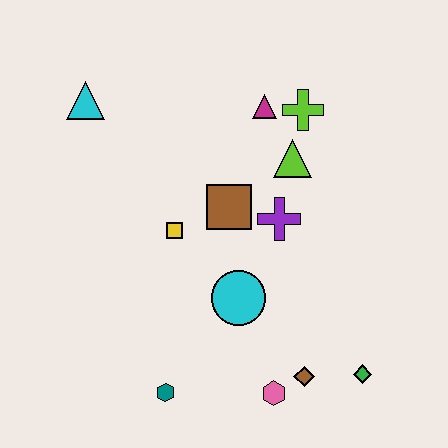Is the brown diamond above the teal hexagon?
Yes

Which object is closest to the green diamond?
The brown diamond is closest to the green diamond.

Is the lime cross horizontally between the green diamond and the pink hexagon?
Yes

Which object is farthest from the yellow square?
The green diamond is farthest from the yellow square.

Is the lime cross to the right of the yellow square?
Yes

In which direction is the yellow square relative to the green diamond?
The yellow square is to the left of the green diamond.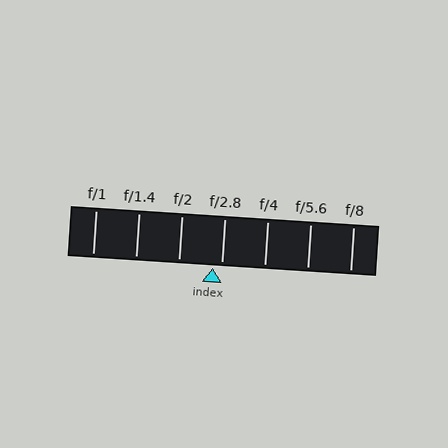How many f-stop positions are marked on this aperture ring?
There are 7 f-stop positions marked.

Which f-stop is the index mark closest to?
The index mark is closest to f/2.8.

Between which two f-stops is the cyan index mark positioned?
The index mark is between f/2 and f/2.8.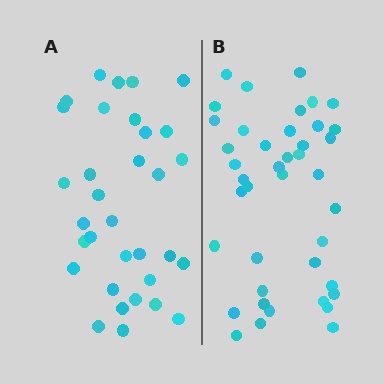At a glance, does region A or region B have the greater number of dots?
Region B (the right region) has more dots.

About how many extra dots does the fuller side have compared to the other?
Region B has roughly 8 or so more dots than region A.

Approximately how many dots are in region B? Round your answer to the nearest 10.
About 40 dots. (The exact count is 41, which rounds to 40.)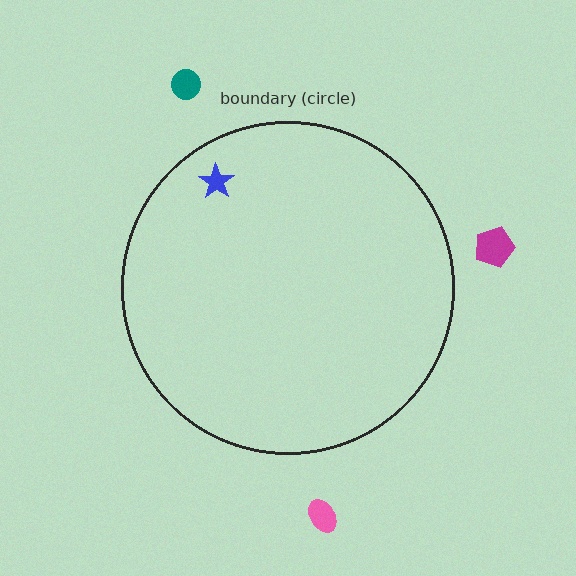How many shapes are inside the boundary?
1 inside, 3 outside.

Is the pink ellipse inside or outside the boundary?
Outside.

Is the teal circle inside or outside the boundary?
Outside.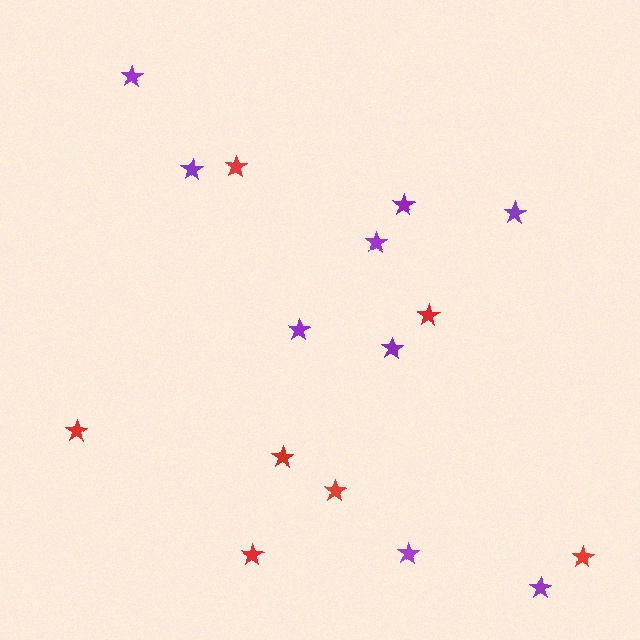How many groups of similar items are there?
There are 2 groups: one group of red stars (7) and one group of purple stars (9).